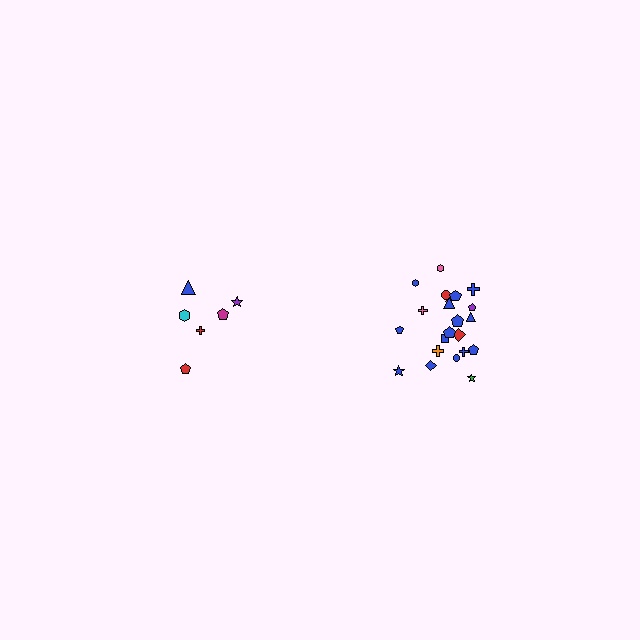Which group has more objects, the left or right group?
The right group.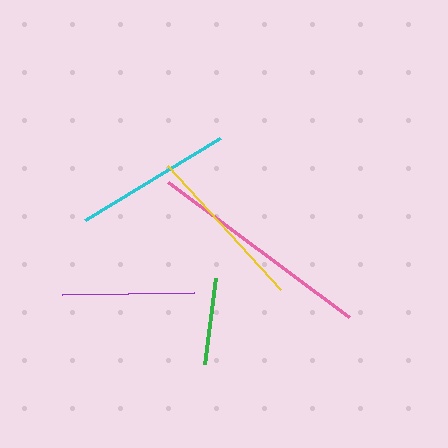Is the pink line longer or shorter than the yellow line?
The pink line is longer than the yellow line.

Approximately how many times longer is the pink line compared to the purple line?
The pink line is approximately 1.7 times the length of the purple line.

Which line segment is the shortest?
The green line is the shortest at approximately 86 pixels.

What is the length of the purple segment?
The purple segment is approximately 132 pixels long.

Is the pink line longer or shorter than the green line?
The pink line is longer than the green line.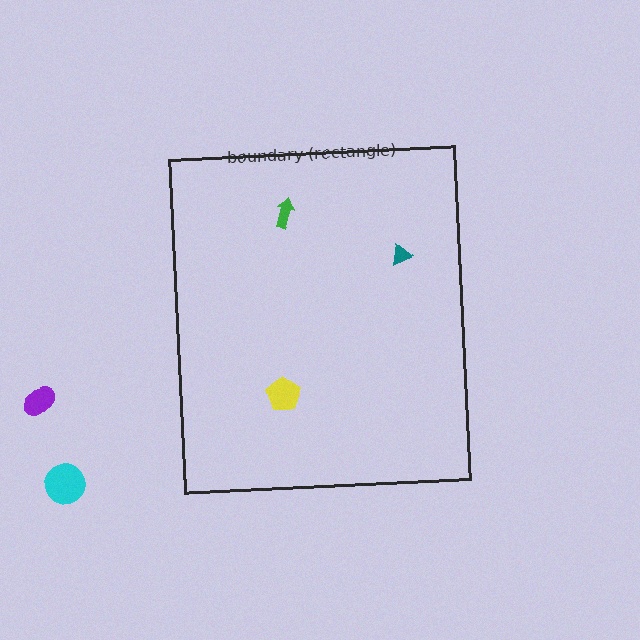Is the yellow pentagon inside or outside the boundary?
Inside.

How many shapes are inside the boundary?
3 inside, 2 outside.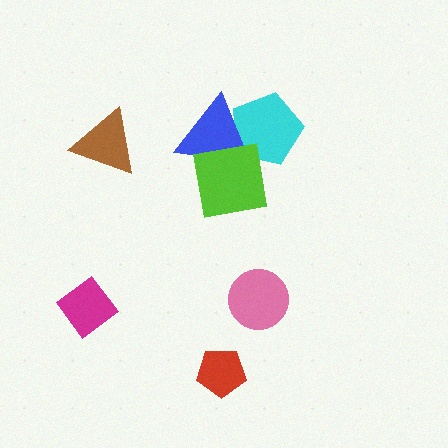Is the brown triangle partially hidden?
No, no other shape covers it.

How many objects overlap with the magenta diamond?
0 objects overlap with the magenta diamond.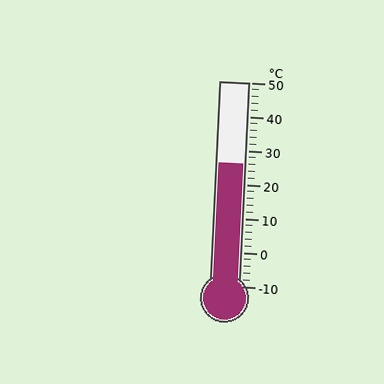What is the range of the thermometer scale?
The thermometer scale ranges from -10°C to 50°C.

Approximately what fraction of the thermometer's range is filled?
The thermometer is filled to approximately 60% of its range.